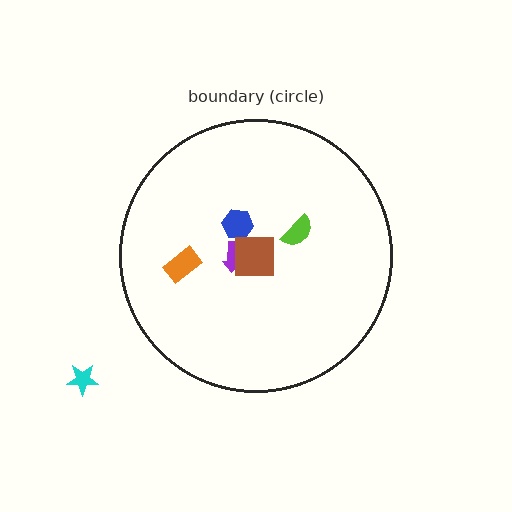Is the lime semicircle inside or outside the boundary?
Inside.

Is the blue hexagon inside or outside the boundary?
Inside.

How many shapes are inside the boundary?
5 inside, 1 outside.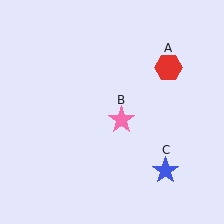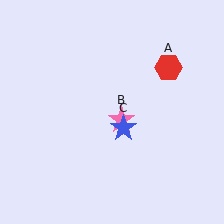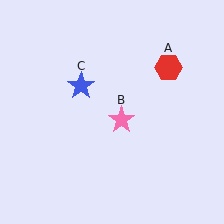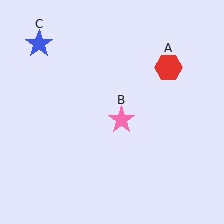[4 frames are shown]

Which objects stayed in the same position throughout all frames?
Red hexagon (object A) and pink star (object B) remained stationary.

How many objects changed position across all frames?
1 object changed position: blue star (object C).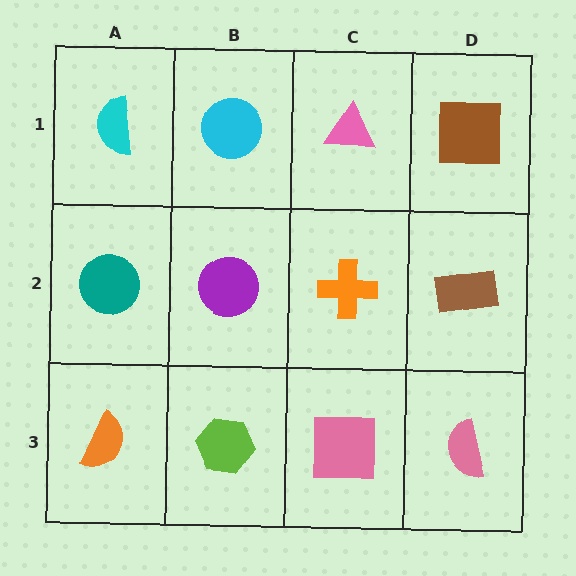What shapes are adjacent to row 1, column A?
A teal circle (row 2, column A), a cyan circle (row 1, column B).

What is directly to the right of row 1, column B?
A pink triangle.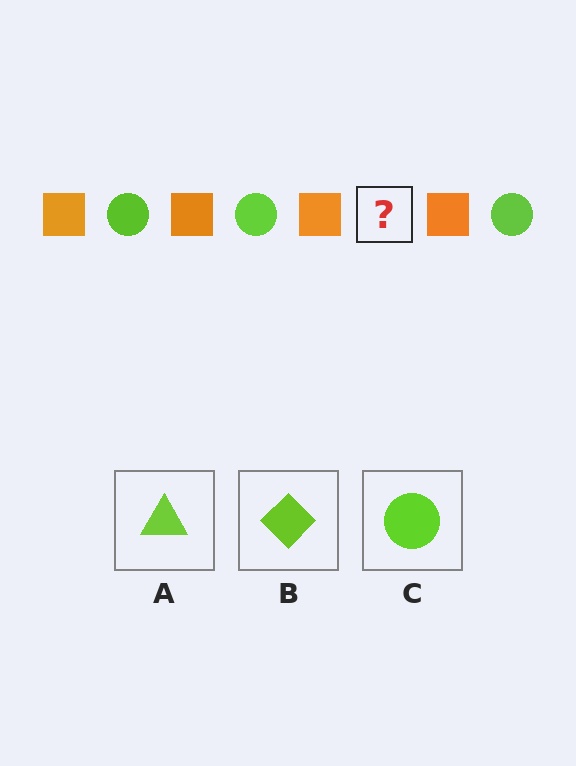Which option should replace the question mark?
Option C.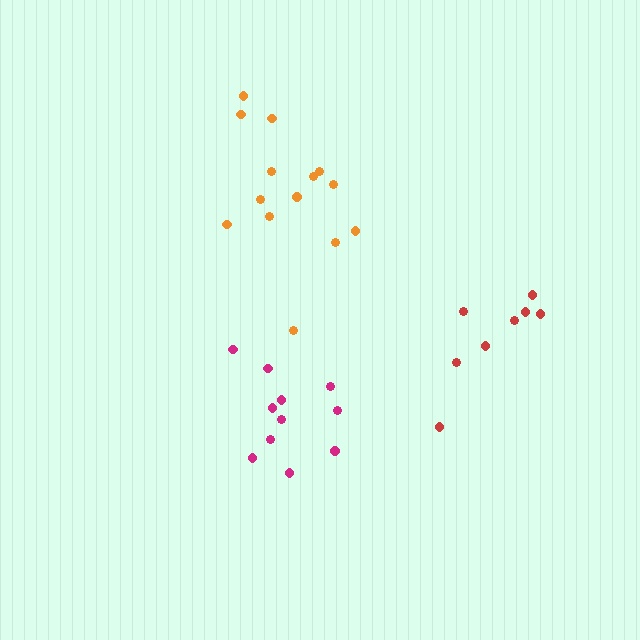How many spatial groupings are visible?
There are 3 spatial groupings.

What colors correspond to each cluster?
The clusters are colored: magenta, red, orange.